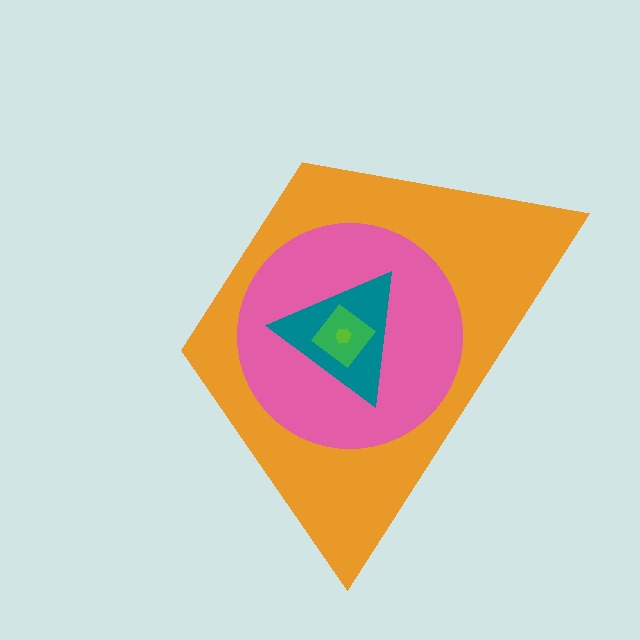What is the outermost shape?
The orange trapezoid.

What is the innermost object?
The lime hexagon.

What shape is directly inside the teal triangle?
The green diamond.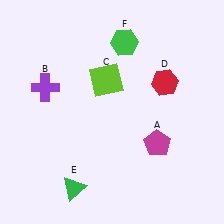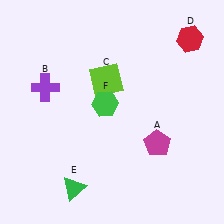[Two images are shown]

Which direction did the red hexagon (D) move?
The red hexagon (D) moved up.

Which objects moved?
The objects that moved are: the red hexagon (D), the green hexagon (F).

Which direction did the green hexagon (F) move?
The green hexagon (F) moved down.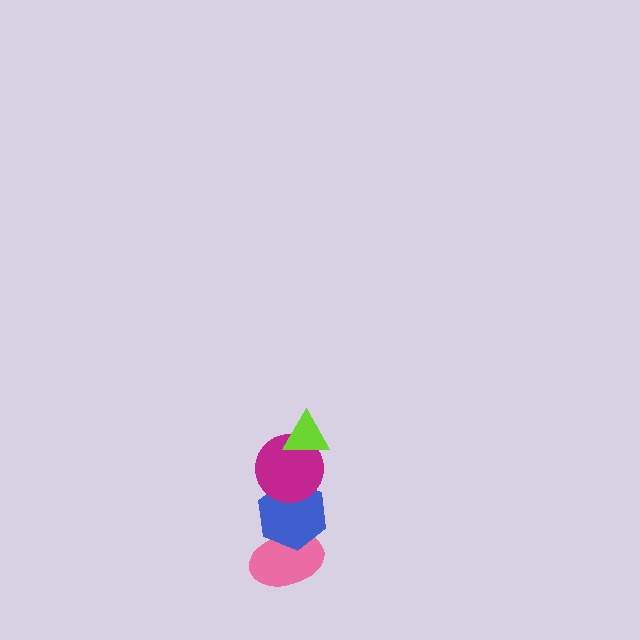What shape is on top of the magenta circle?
The lime triangle is on top of the magenta circle.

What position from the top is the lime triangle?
The lime triangle is 1st from the top.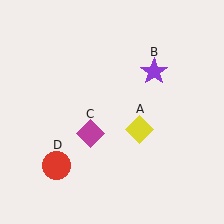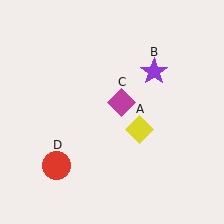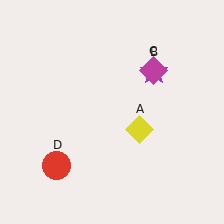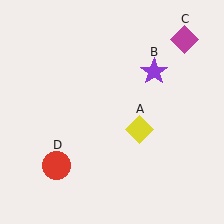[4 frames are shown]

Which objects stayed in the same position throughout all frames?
Yellow diamond (object A) and purple star (object B) and red circle (object D) remained stationary.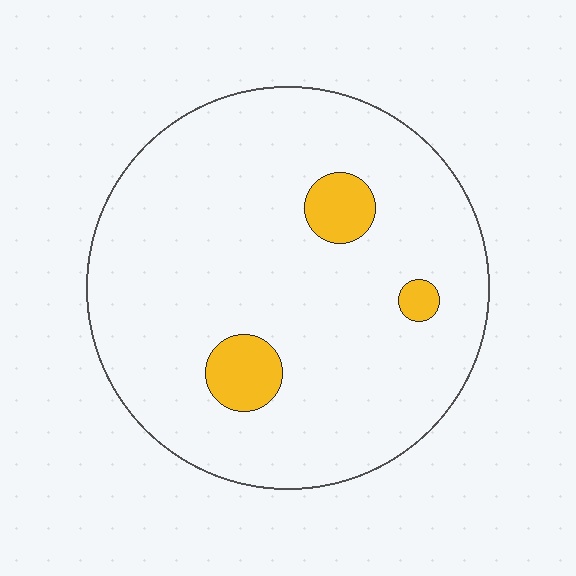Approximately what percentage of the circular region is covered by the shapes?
Approximately 10%.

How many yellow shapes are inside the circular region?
3.